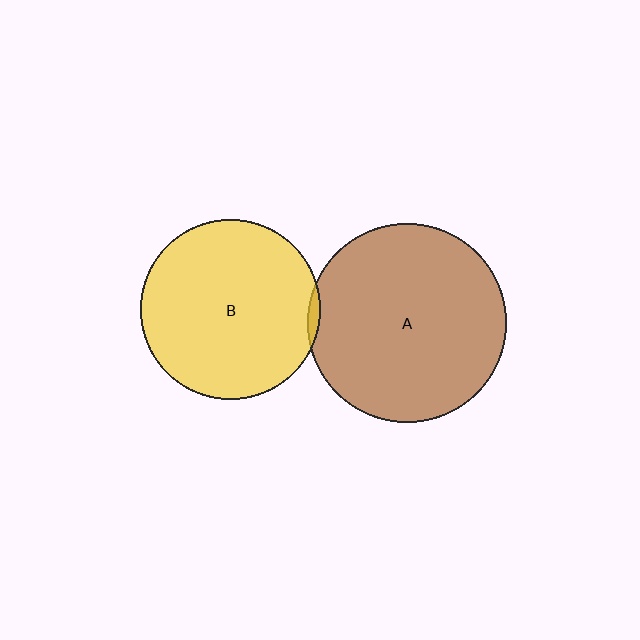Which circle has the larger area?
Circle A (brown).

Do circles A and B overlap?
Yes.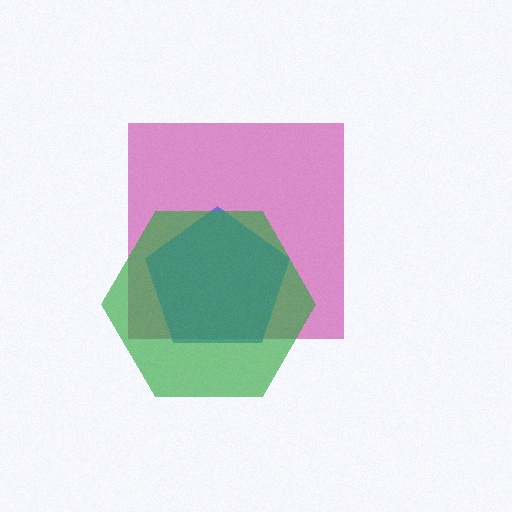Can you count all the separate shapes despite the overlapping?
Yes, there are 3 separate shapes.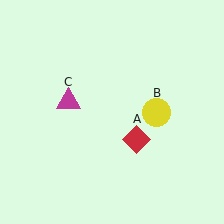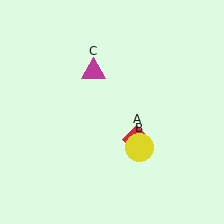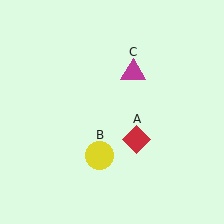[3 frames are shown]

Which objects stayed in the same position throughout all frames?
Red diamond (object A) remained stationary.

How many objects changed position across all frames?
2 objects changed position: yellow circle (object B), magenta triangle (object C).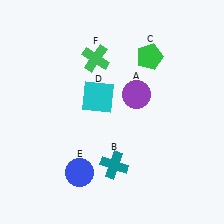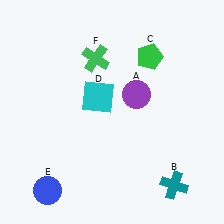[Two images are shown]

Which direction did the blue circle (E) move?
The blue circle (E) moved left.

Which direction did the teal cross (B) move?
The teal cross (B) moved right.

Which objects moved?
The objects that moved are: the teal cross (B), the blue circle (E).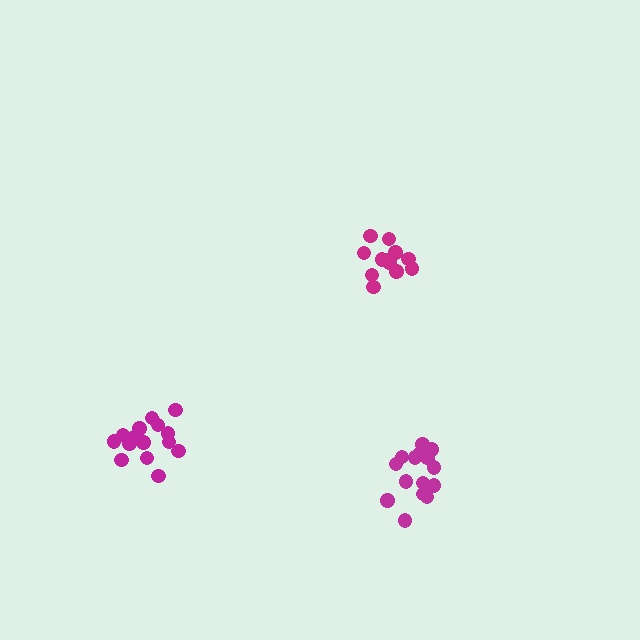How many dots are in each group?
Group 1: 12 dots, Group 2: 16 dots, Group 3: 15 dots (43 total).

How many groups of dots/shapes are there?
There are 3 groups.